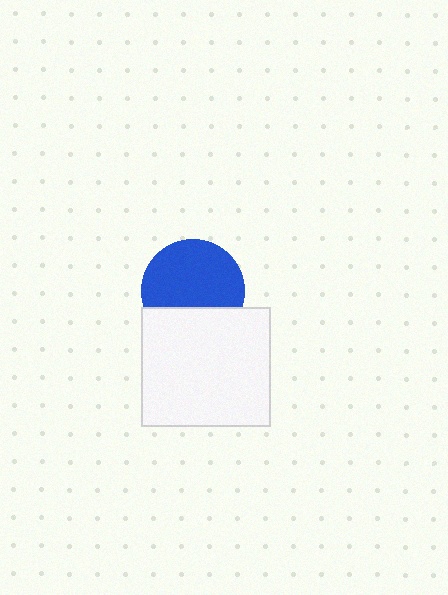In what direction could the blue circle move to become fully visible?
The blue circle could move up. That would shift it out from behind the white rectangle entirely.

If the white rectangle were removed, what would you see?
You would see the complete blue circle.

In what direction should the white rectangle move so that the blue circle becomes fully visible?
The white rectangle should move down. That is the shortest direction to clear the overlap and leave the blue circle fully visible.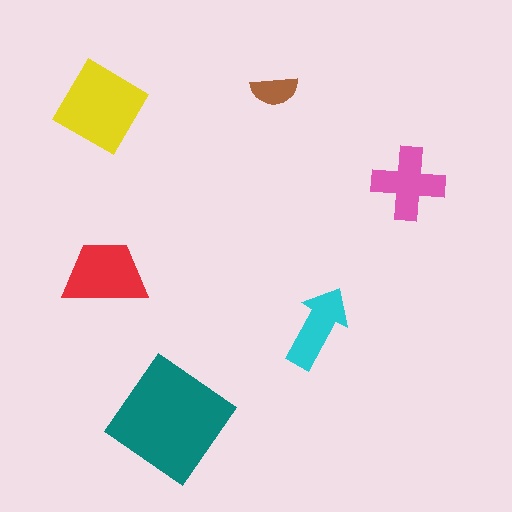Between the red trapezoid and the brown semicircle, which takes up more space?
The red trapezoid.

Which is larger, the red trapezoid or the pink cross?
The red trapezoid.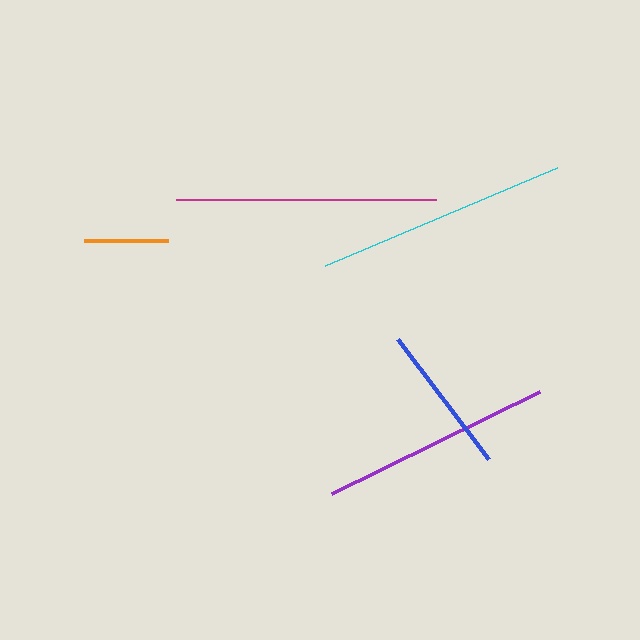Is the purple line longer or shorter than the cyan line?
The cyan line is longer than the purple line.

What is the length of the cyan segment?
The cyan segment is approximately 252 pixels long.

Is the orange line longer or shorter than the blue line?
The blue line is longer than the orange line.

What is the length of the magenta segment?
The magenta segment is approximately 259 pixels long.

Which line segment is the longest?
The magenta line is the longest at approximately 259 pixels.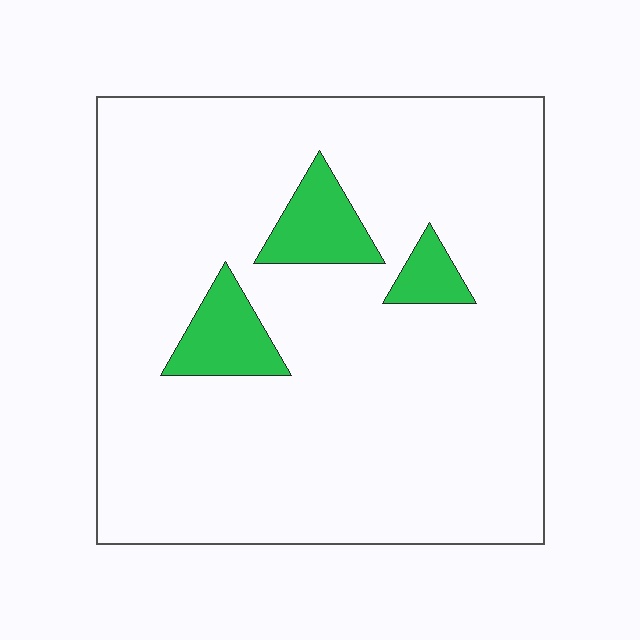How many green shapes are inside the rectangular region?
3.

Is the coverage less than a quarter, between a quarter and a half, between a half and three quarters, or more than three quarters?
Less than a quarter.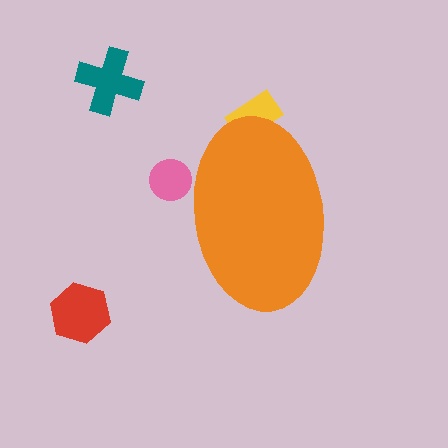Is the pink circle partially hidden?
Yes, the pink circle is partially hidden behind the orange ellipse.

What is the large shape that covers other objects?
An orange ellipse.